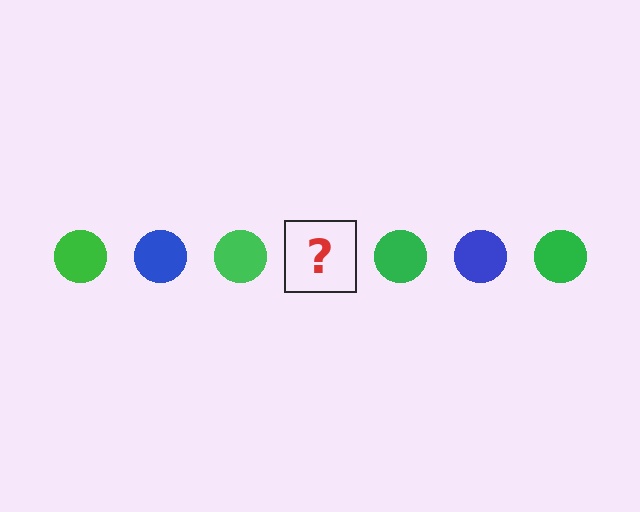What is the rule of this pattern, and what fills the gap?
The rule is that the pattern cycles through green, blue circles. The gap should be filled with a blue circle.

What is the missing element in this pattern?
The missing element is a blue circle.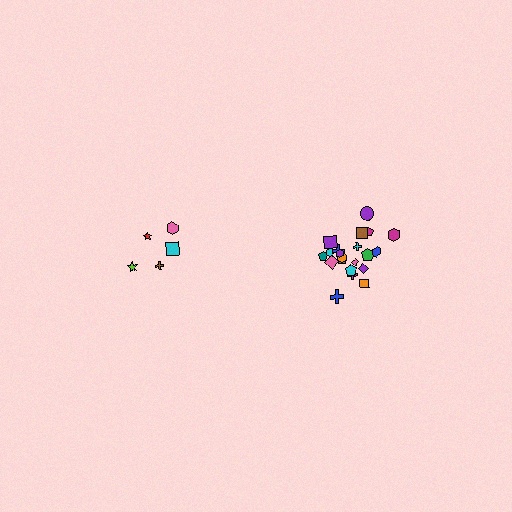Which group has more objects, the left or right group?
The right group.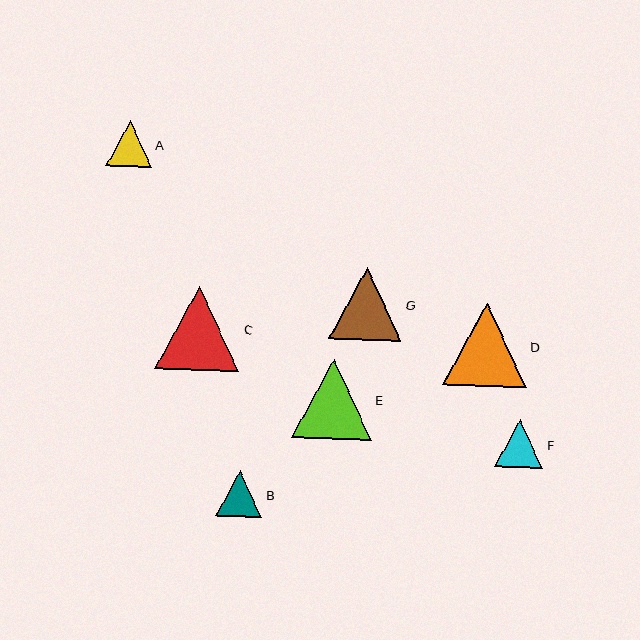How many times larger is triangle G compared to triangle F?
Triangle G is approximately 1.5 times the size of triangle F.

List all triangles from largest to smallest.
From largest to smallest: C, D, E, G, F, B, A.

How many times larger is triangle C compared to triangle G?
Triangle C is approximately 1.2 times the size of triangle G.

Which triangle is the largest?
Triangle C is the largest with a size of approximately 84 pixels.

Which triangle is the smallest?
Triangle A is the smallest with a size of approximately 46 pixels.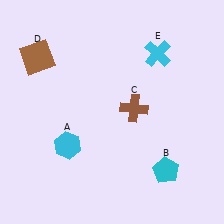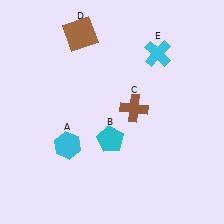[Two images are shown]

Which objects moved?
The objects that moved are: the cyan pentagon (B), the brown square (D).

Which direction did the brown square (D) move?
The brown square (D) moved right.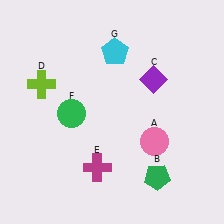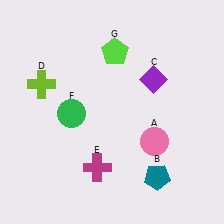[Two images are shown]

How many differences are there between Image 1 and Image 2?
There are 2 differences between the two images.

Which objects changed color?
B changed from green to teal. G changed from cyan to lime.